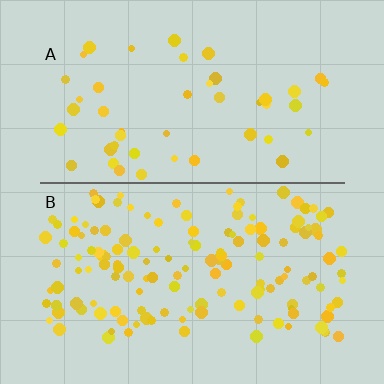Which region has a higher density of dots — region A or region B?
B (the bottom).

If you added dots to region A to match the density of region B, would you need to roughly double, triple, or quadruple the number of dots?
Approximately triple.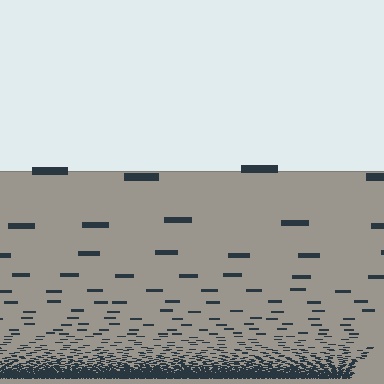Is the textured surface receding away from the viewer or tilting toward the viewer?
The surface appears to tilt toward the viewer. Texture elements get larger and sparser toward the top.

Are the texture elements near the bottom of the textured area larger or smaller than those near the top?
Smaller. The gradient is inverted — elements near the bottom are smaller and denser.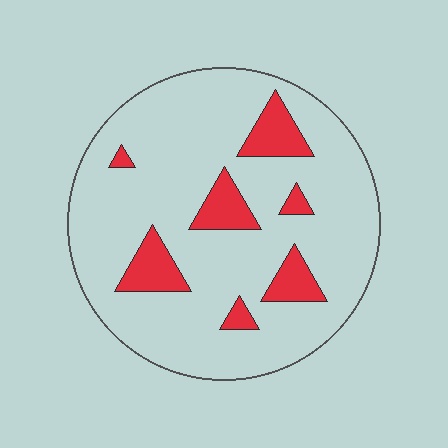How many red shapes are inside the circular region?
7.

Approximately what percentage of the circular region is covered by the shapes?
Approximately 15%.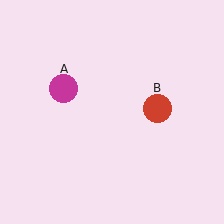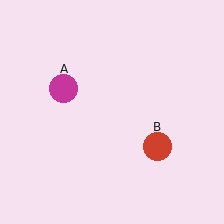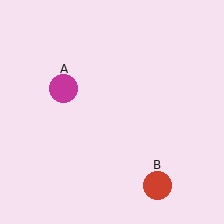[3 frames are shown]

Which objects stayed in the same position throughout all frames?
Magenta circle (object A) remained stationary.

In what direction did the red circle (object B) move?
The red circle (object B) moved down.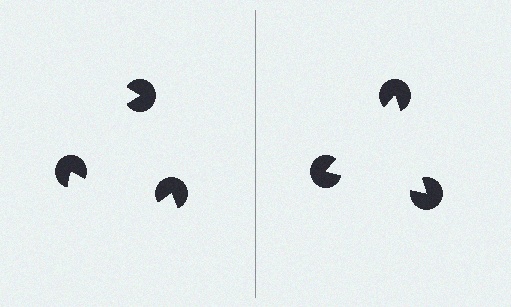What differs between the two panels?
The pac-man discs are positioned identically on both sides; only the wedge orientations differ. On the right they align to a triangle; on the left they are misaligned.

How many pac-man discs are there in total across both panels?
6 — 3 on each side.